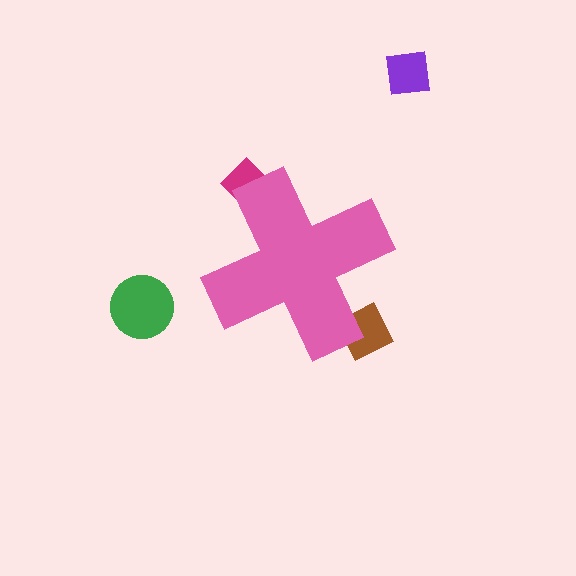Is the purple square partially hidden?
No, the purple square is fully visible.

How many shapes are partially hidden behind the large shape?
2 shapes are partially hidden.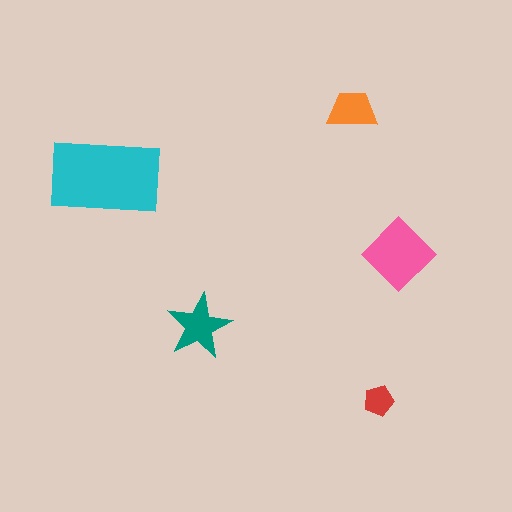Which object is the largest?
The cyan rectangle.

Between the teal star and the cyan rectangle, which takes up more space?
The cyan rectangle.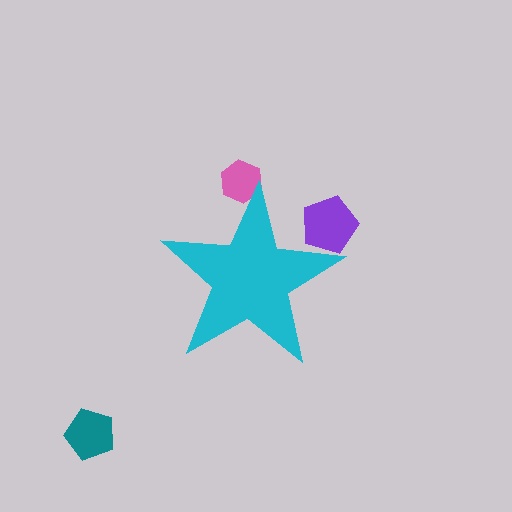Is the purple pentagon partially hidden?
Yes, the purple pentagon is partially hidden behind the cyan star.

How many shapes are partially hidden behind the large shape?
2 shapes are partially hidden.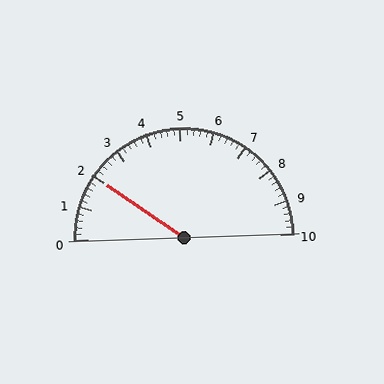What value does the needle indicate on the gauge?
The needle indicates approximately 2.0.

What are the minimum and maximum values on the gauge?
The gauge ranges from 0 to 10.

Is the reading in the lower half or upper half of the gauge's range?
The reading is in the lower half of the range (0 to 10).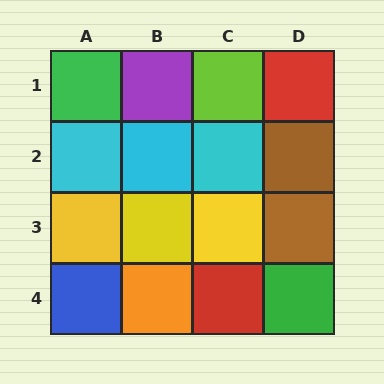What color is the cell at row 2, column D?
Brown.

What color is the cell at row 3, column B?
Yellow.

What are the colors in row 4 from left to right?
Blue, orange, red, green.